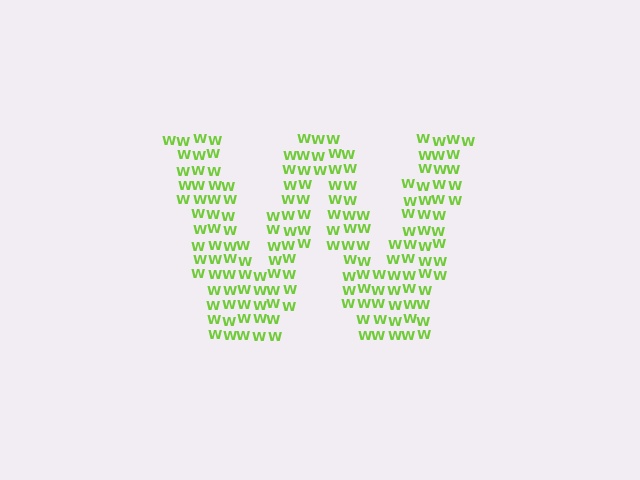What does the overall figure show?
The overall figure shows the letter W.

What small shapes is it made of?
It is made of small letter W's.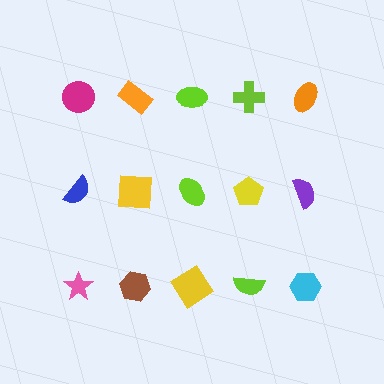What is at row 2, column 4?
A yellow pentagon.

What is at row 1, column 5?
An orange ellipse.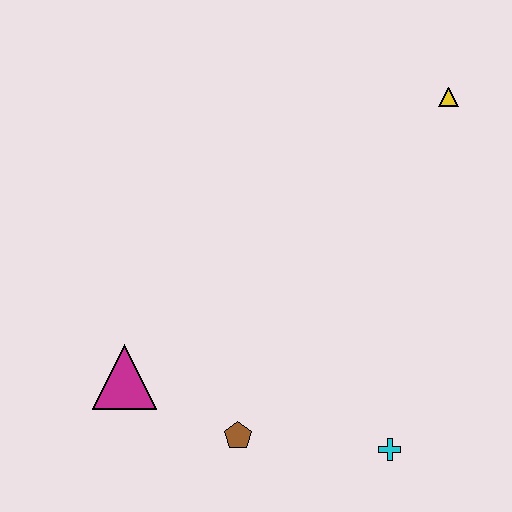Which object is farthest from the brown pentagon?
The yellow triangle is farthest from the brown pentagon.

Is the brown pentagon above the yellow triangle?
No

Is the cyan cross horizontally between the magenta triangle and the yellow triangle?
Yes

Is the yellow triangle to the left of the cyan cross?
No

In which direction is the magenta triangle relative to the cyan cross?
The magenta triangle is to the left of the cyan cross.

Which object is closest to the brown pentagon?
The magenta triangle is closest to the brown pentagon.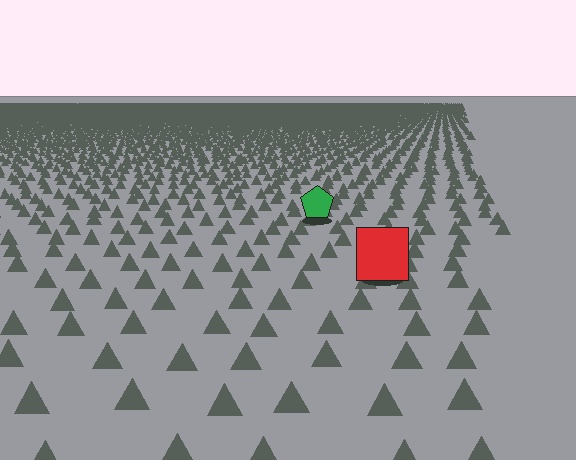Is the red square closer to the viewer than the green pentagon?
Yes. The red square is closer — you can tell from the texture gradient: the ground texture is coarser near it.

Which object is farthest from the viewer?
The green pentagon is farthest from the viewer. It appears smaller and the ground texture around it is denser.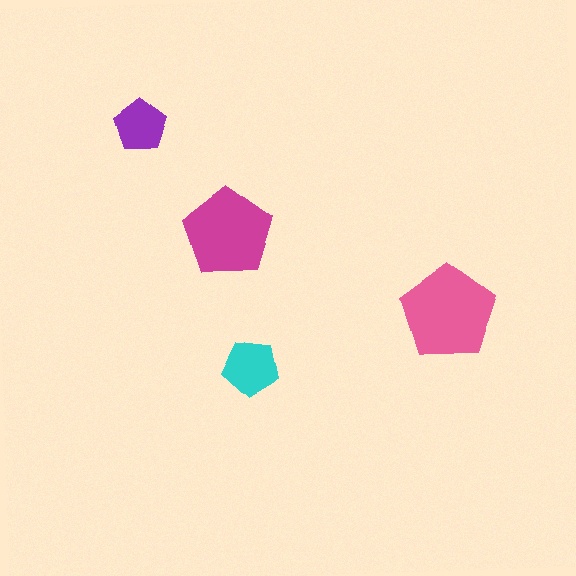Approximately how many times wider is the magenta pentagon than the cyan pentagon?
About 1.5 times wider.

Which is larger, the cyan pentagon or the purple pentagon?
The cyan one.